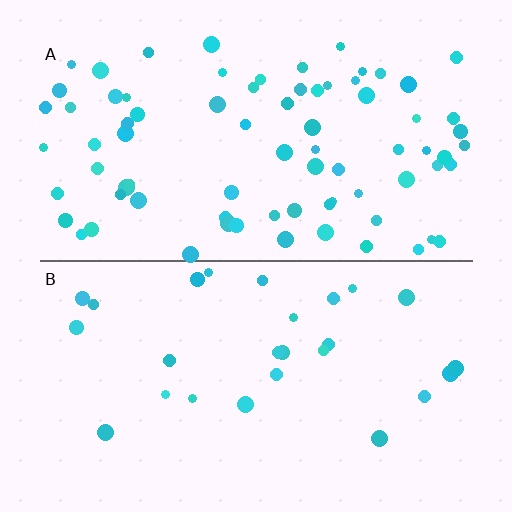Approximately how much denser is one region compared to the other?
Approximately 2.9× — region A over region B.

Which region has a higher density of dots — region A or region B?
A (the top).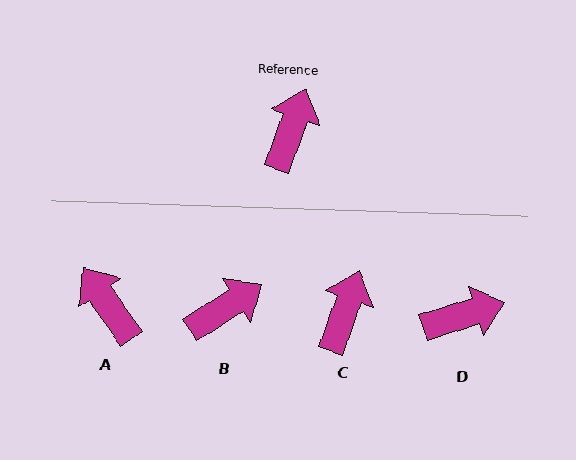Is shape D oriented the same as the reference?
No, it is off by about 53 degrees.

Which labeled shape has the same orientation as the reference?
C.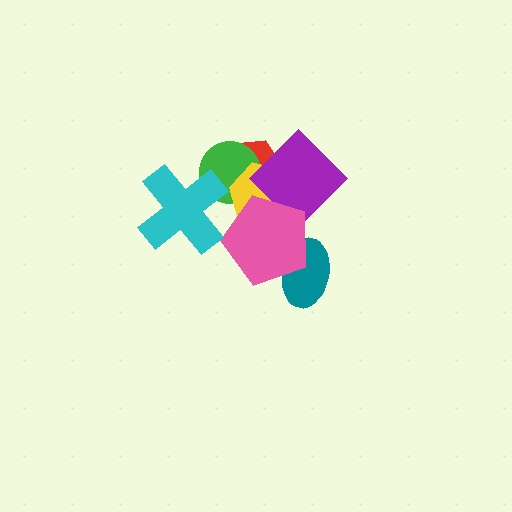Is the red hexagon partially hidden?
Yes, it is partially covered by another shape.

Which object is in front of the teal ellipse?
The pink pentagon is in front of the teal ellipse.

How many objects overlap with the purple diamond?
4 objects overlap with the purple diamond.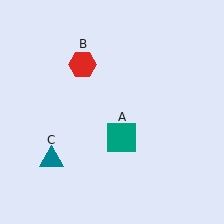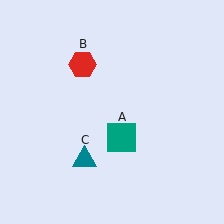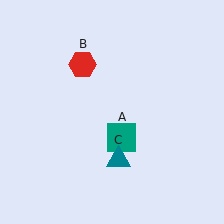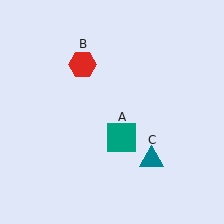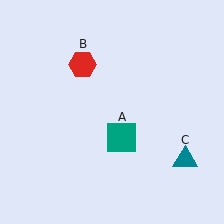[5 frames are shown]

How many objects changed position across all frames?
1 object changed position: teal triangle (object C).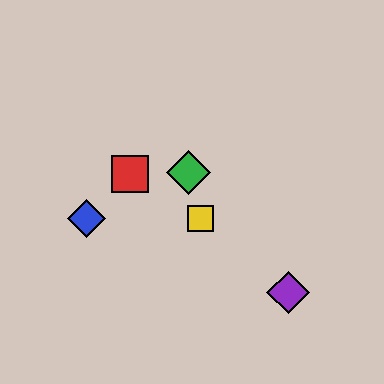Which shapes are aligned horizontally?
The blue diamond, the yellow square are aligned horizontally.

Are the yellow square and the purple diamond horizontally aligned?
No, the yellow square is at y≈218 and the purple diamond is at y≈292.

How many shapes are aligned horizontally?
2 shapes (the blue diamond, the yellow square) are aligned horizontally.